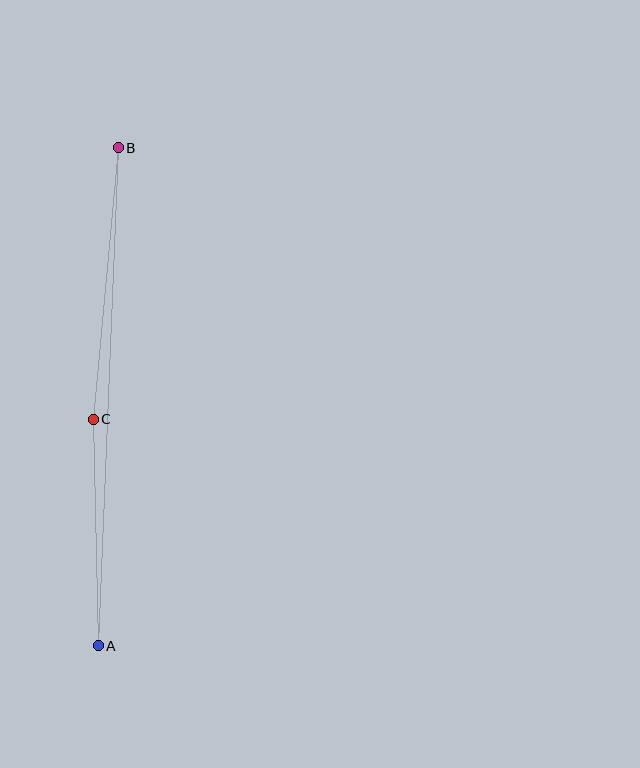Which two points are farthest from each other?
Points A and B are farthest from each other.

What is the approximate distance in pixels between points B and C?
The distance between B and C is approximately 273 pixels.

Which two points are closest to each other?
Points A and C are closest to each other.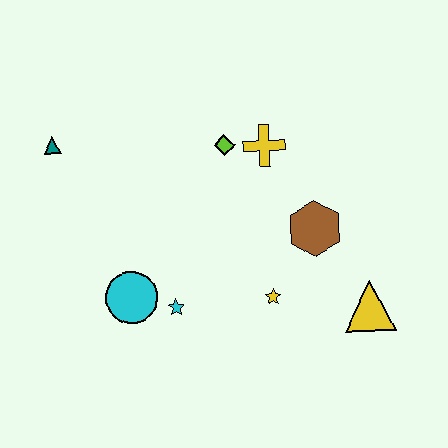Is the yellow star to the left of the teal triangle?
No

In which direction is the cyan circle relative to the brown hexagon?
The cyan circle is to the left of the brown hexagon.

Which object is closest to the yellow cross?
The lime diamond is closest to the yellow cross.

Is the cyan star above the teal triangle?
No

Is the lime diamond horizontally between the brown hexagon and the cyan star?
Yes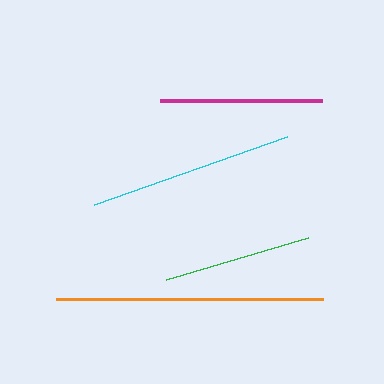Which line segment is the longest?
The orange line is the longest at approximately 267 pixels.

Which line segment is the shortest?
The green line is the shortest at approximately 147 pixels.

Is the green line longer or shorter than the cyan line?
The cyan line is longer than the green line.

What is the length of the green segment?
The green segment is approximately 147 pixels long.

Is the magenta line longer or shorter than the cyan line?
The cyan line is longer than the magenta line.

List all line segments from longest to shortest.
From longest to shortest: orange, cyan, magenta, green.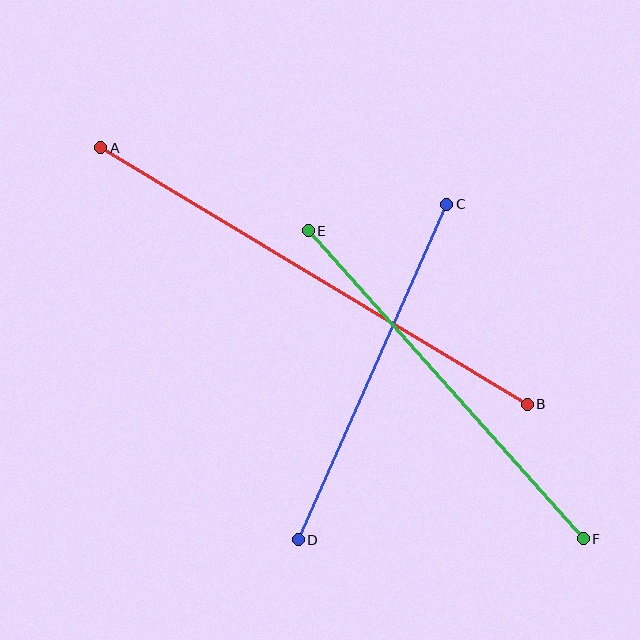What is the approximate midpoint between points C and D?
The midpoint is at approximately (372, 372) pixels.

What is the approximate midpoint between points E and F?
The midpoint is at approximately (446, 385) pixels.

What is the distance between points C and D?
The distance is approximately 367 pixels.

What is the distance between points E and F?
The distance is approximately 413 pixels.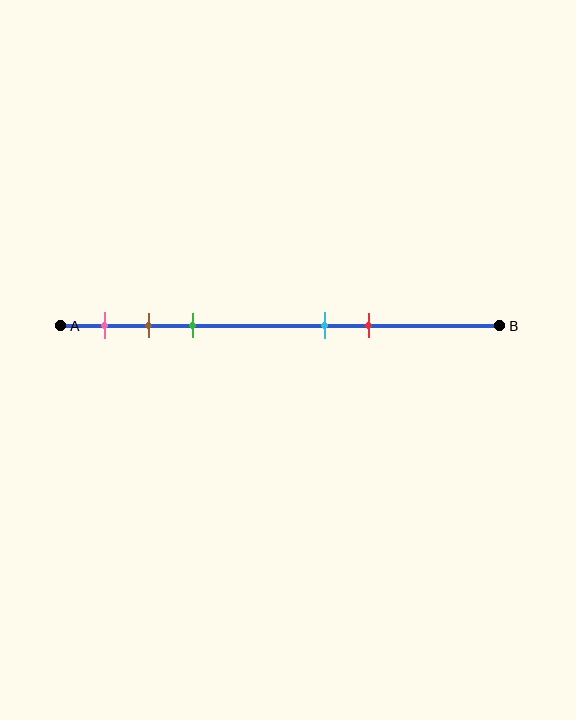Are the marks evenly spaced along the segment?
No, the marks are not evenly spaced.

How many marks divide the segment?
There are 5 marks dividing the segment.